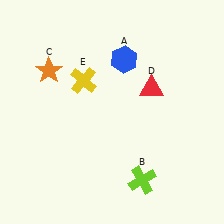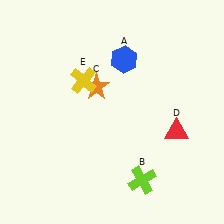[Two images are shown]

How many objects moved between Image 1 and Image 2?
2 objects moved between the two images.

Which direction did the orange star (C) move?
The orange star (C) moved right.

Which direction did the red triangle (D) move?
The red triangle (D) moved down.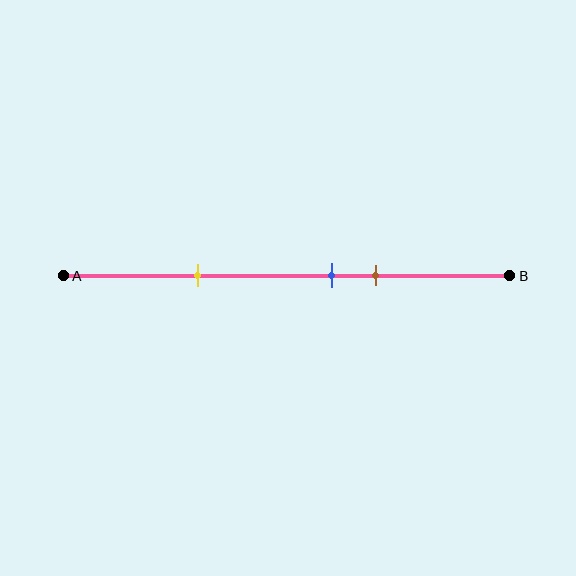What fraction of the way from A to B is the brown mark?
The brown mark is approximately 70% (0.7) of the way from A to B.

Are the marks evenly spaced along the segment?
No, the marks are not evenly spaced.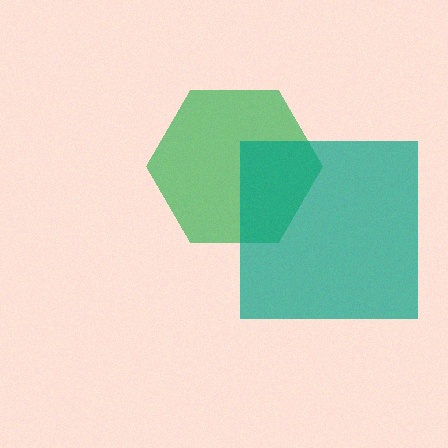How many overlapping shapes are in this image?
There are 2 overlapping shapes in the image.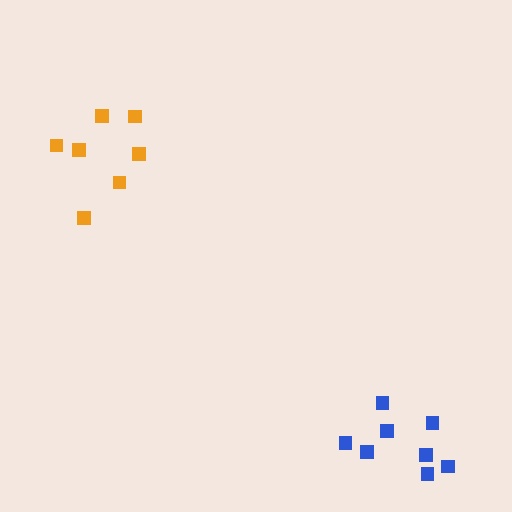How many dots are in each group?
Group 1: 8 dots, Group 2: 7 dots (15 total).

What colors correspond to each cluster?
The clusters are colored: blue, orange.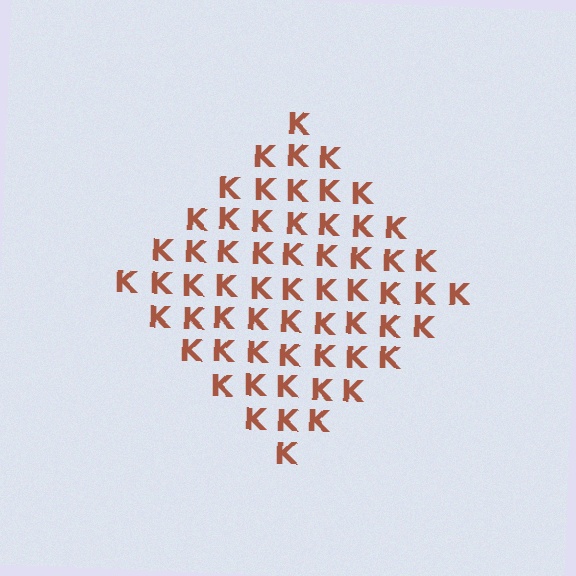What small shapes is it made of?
It is made of small letter K's.